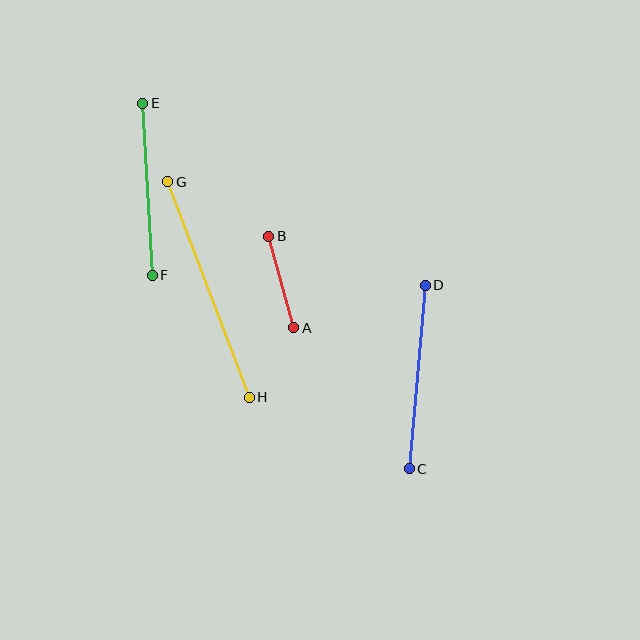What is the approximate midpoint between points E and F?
The midpoint is at approximately (147, 189) pixels.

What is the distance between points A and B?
The distance is approximately 95 pixels.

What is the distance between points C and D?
The distance is approximately 184 pixels.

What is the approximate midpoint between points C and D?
The midpoint is at approximately (417, 377) pixels.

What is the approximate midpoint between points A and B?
The midpoint is at approximately (281, 282) pixels.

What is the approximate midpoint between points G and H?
The midpoint is at approximately (209, 290) pixels.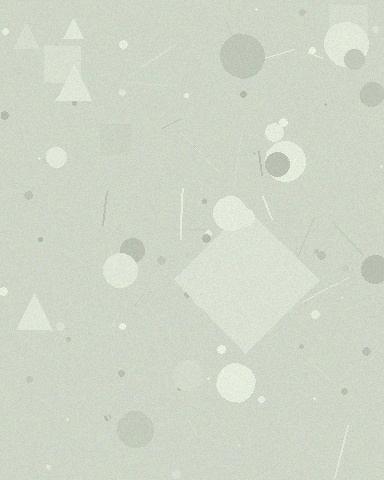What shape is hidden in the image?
A diamond is hidden in the image.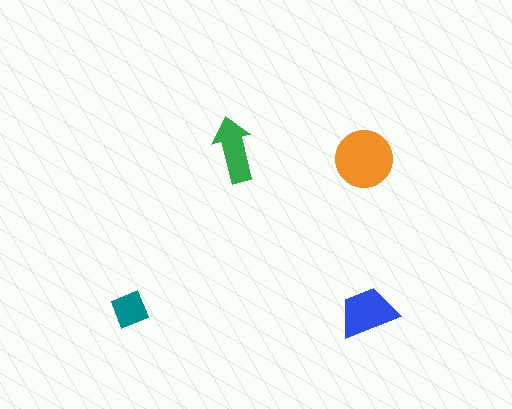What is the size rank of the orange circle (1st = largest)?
1st.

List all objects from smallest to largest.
The teal diamond, the green arrow, the blue trapezoid, the orange circle.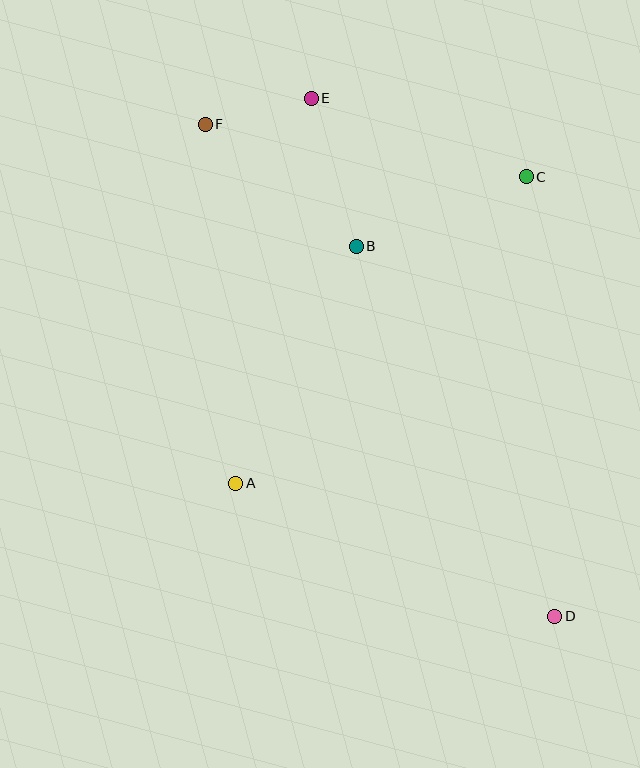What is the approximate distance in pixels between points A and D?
The distance between A and D is approximately 346 pixels.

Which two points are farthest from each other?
Points D and F are farthest from each other.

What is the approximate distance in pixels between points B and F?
The distance between B and F is approximately 194 pixels.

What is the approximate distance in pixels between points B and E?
The distance between B and E is approximately 155 pixels.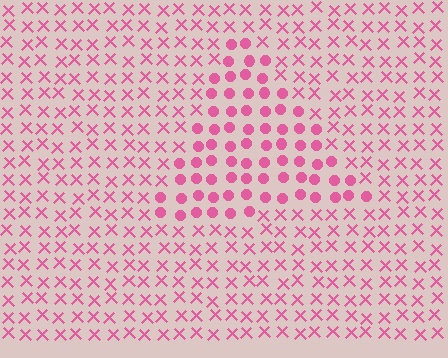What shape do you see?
I see a triangle.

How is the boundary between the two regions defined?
The boundary is defined by a change in element shape: circles inside vs. X marks outside. All elements share the same color and spacing.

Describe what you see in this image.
The image is filled with small pink elements arranged in a uniform grid. A triangle-shaped region contains circles, while the surrounding area contains X marks. The boundary is defined purely by the change in element shape.